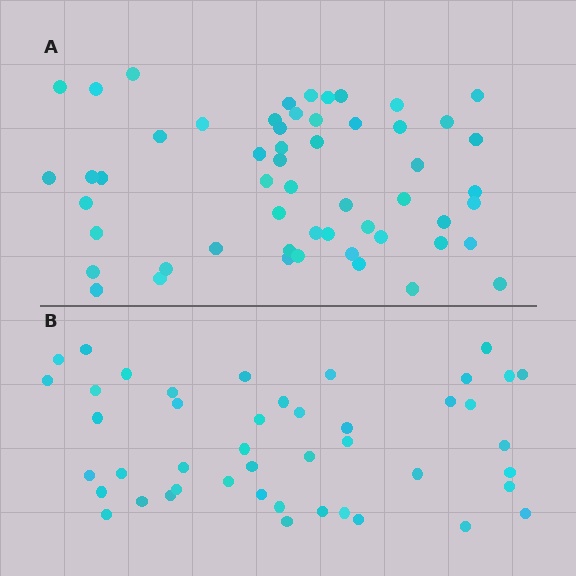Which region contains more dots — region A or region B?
Region A (the top region) has more dots.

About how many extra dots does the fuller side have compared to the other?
Region A has roughly 10 or so more dots than region B.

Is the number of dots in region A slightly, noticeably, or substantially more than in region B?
Region A has only slightly more — the two regions are fairly close. The ratio is roughly 1.2 to 1.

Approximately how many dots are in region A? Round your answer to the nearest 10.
About 60 dots. (The exact count is 55, which rounds to 60.)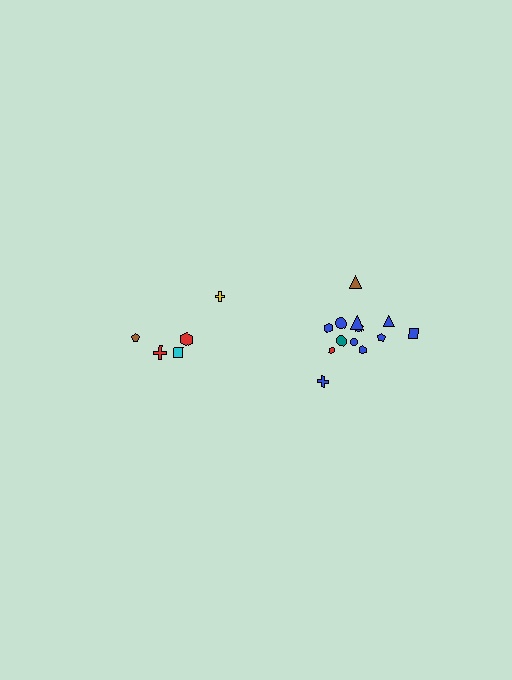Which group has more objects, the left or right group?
The right group.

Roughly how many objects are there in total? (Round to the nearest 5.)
Roughly 20 objects in total.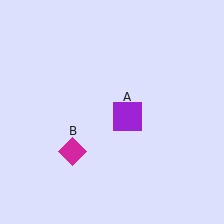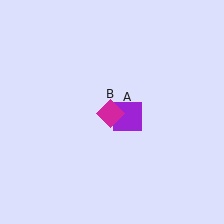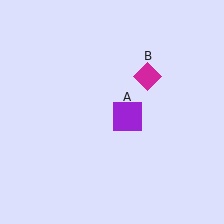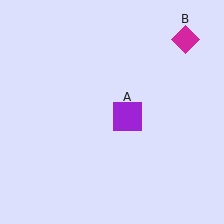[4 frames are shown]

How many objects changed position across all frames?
1 object changed position: magenta diamond (object B).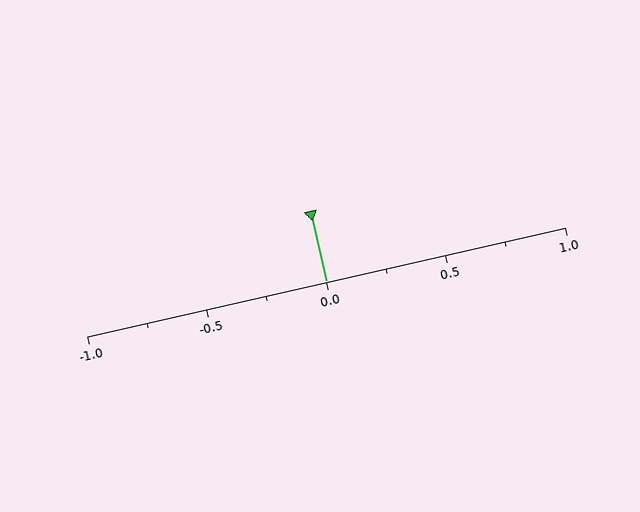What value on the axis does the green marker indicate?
The marker indicates approximately 0.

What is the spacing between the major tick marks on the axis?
The major ticks are spaced 0.5 apart.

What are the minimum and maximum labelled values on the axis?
The axis runs from -1.0 to 1.0.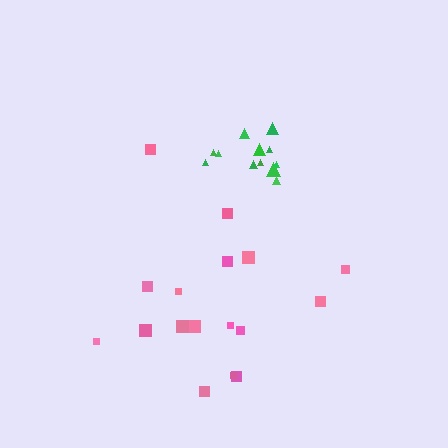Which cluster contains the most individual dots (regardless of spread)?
Pink (17).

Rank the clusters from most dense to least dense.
green, pink.